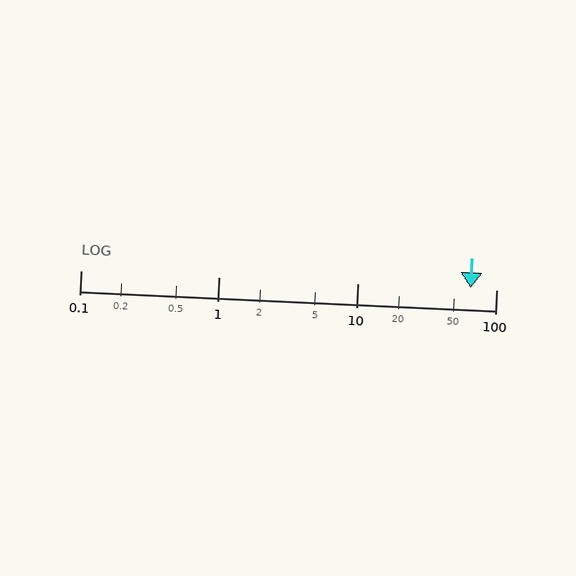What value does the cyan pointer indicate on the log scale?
The pointer indicates approximately 66.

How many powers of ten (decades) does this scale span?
The scale spans 3 decades, from 0.1 to 100.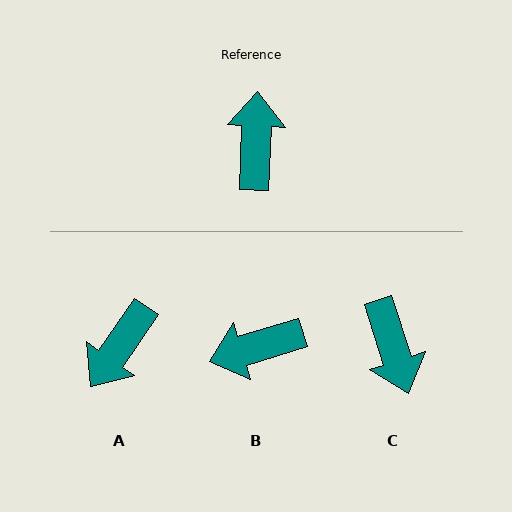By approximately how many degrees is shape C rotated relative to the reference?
Approximately 160 degrees clockwise.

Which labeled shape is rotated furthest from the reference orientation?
C, about 160 degrees away.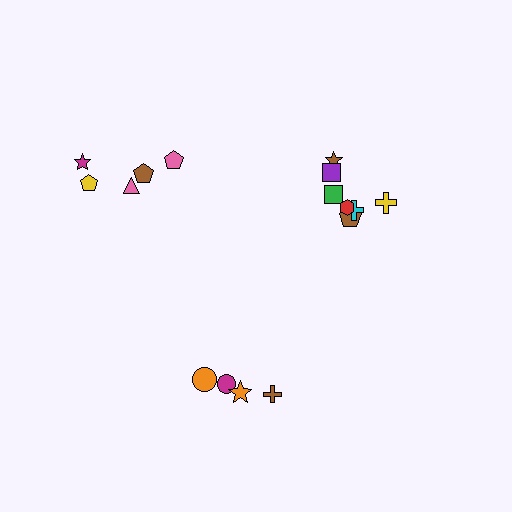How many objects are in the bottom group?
There are 4 objects.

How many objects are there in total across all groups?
There are 16 objects.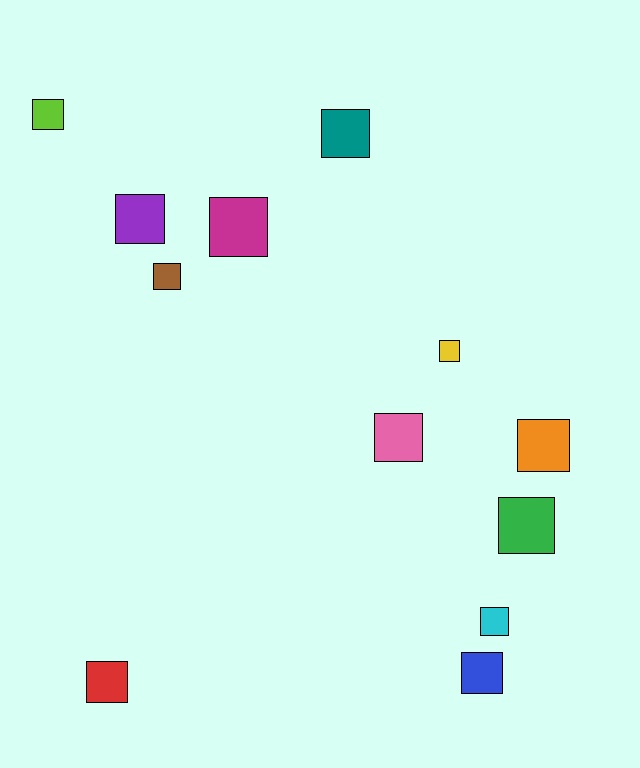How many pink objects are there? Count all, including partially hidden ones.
There is 1 pink object.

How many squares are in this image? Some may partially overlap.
There are 12 squares.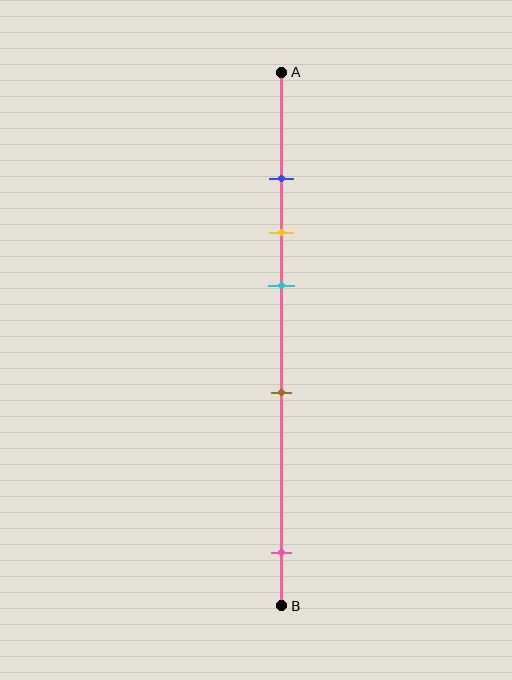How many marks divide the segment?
There are 5 marks dividing the segment.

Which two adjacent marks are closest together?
The blue and yellow marks are the closest adjacent pair.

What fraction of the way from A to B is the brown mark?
The brown mark is approximately 60% (0.6) of the way from A to B.